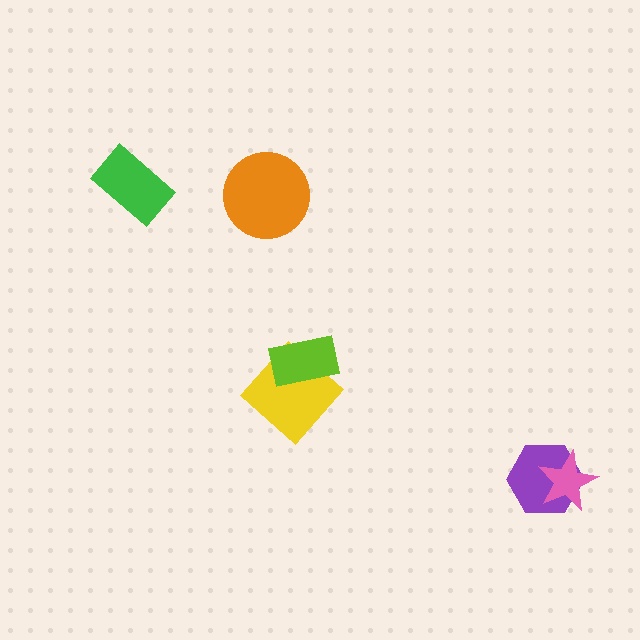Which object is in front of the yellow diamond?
The lime rectangle is in front of the yellow diamond.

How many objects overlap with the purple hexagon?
1 object overlaps with the purple hexagon.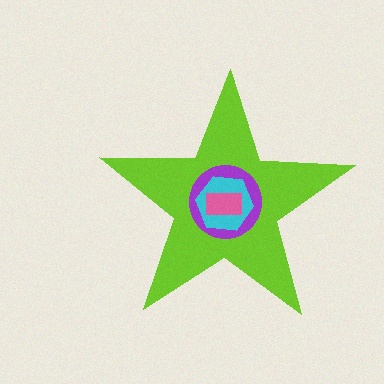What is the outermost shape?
The lime star.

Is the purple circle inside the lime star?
Yes.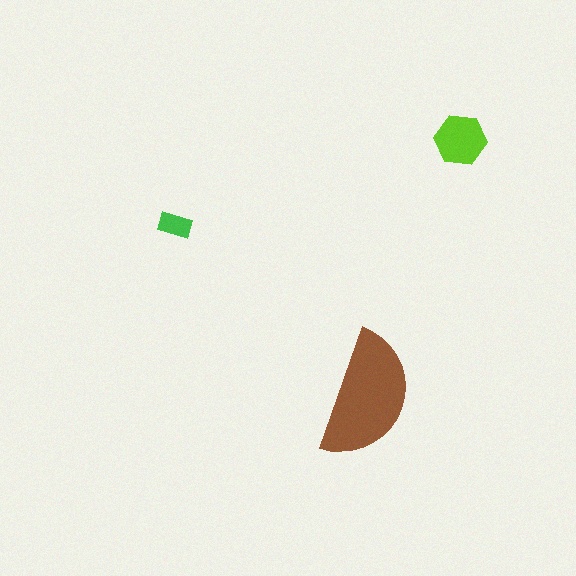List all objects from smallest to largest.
The green rectangle, the lime hexagon, the brown semicircle.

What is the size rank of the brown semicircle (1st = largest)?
1st.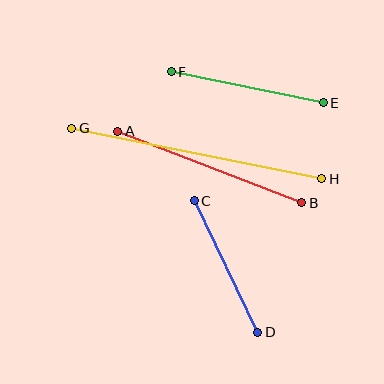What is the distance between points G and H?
The distance is approximately 255 pixels.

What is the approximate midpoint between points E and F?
The midpoint is at approximately (247, 87) pixels.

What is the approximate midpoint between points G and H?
The midpoint is at approximately (197, 153) pixels.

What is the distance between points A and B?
The distance is approximately 197 pixels.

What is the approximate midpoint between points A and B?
The midpoint is at approximately (210, 167) pixels.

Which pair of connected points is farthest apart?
Points G and H are farthest apart.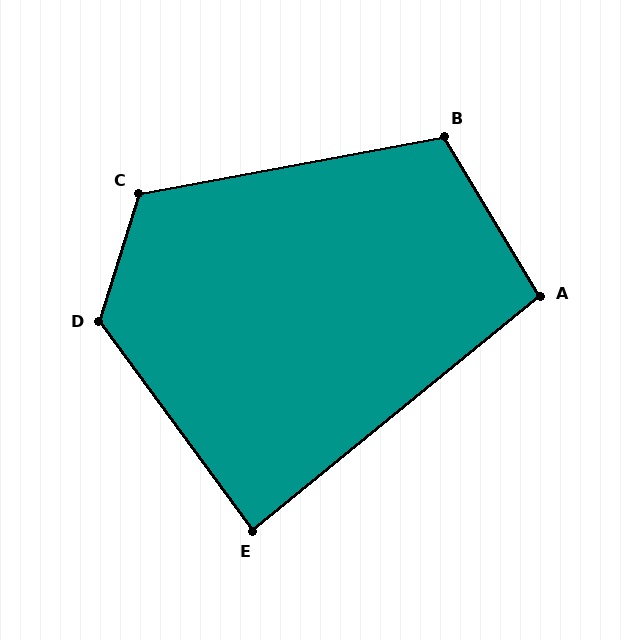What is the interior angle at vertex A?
Approximately 98 degrees (obtuse).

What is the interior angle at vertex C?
Approximately 118 degrees (obtuse).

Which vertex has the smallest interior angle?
E, at approximately 87 degrees.